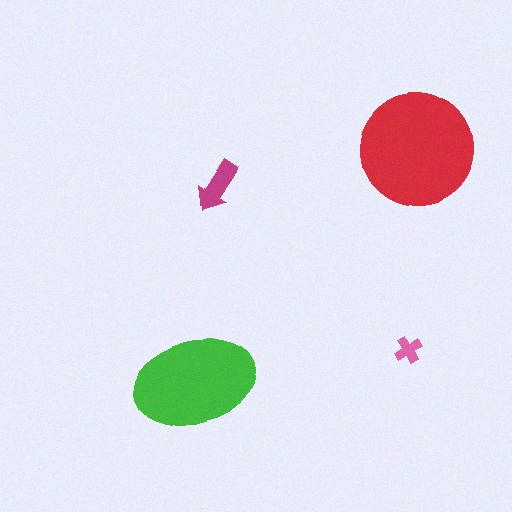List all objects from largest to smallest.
The red circle, the green ellipse, the magenta arrow, the pink cross.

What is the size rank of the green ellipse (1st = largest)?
2nd.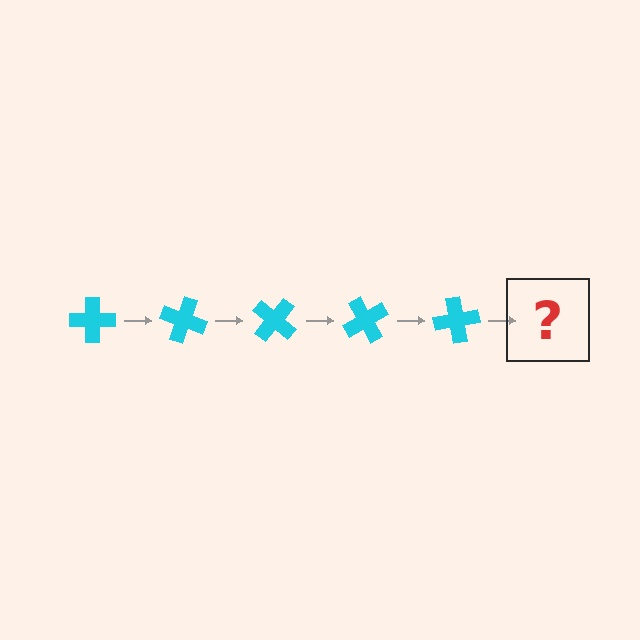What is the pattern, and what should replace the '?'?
The pattern is that the cross rotates 20 degrees each step. The '?' should be a cyan cross rotated 100 degrees.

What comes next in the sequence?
The next element should be a cyan cross rotated 100 degrees.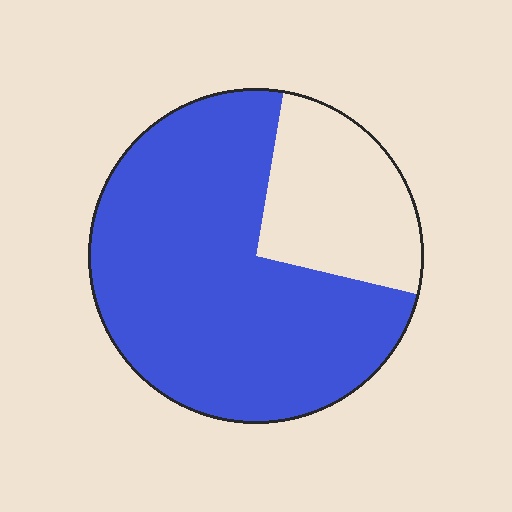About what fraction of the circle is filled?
About three quarters (3/4).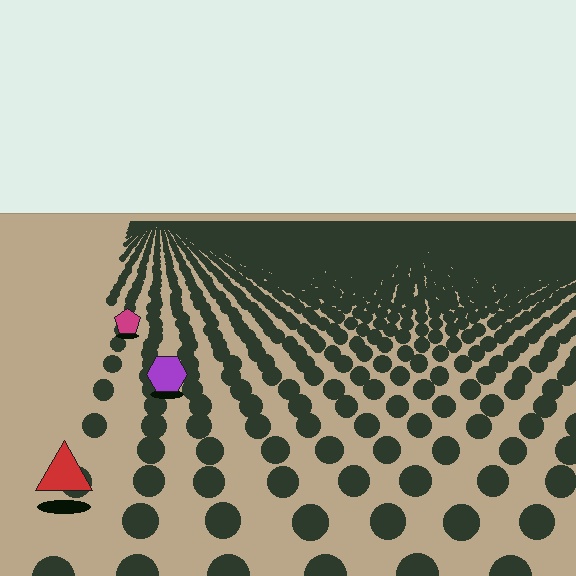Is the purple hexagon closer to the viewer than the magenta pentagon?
Yes. The purple hexagon is closer — you can tell from the texture gradient: the ground texture is coarser near it.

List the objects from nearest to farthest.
From nearest to farthest: the red triangle, the purple hexagon, the magenta pentagon.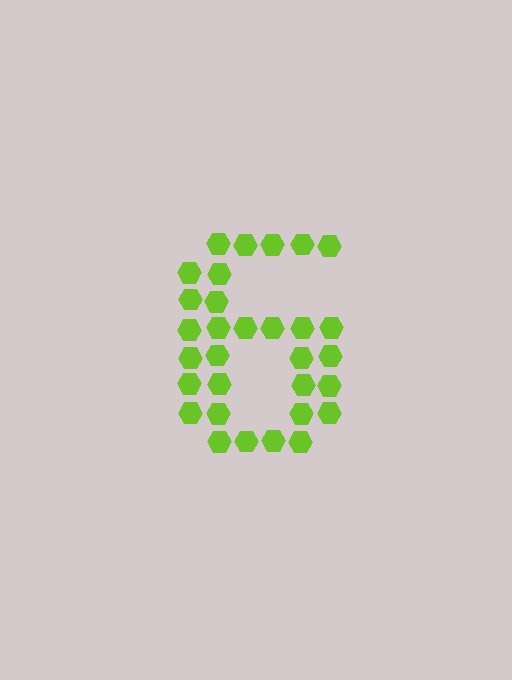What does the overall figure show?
The overall figure shows the digit 6.